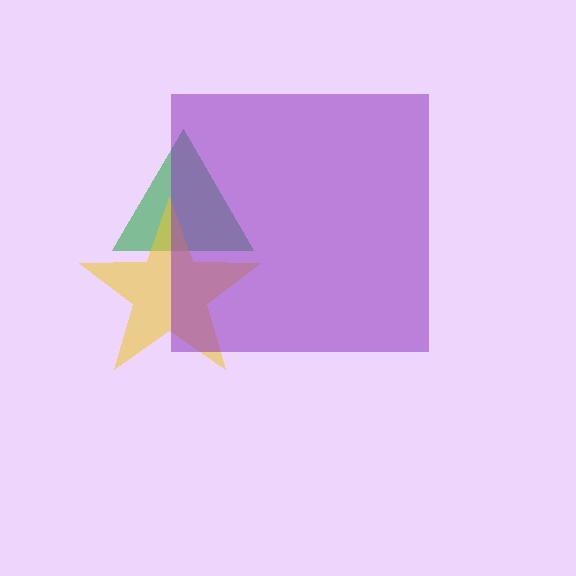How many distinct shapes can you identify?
There are 3 distinct shapes: a green triangle, a yellow star, a purple square.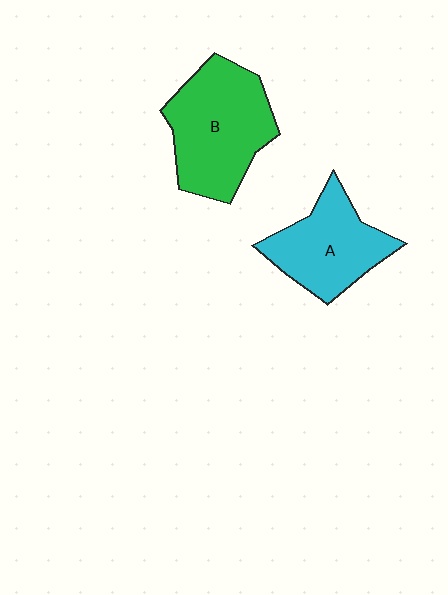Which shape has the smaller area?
Shape A (cyan).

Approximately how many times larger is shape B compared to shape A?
Approximately 1.3 times.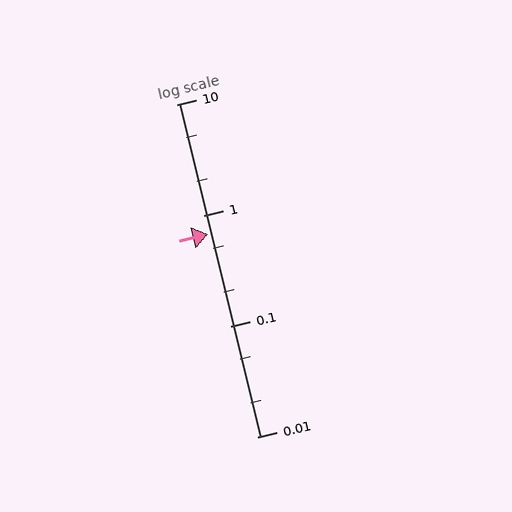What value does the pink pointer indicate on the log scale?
The pointer indicates approximately 0.68.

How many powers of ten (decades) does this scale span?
The scale spans 3 decades, from 0.01 to 10.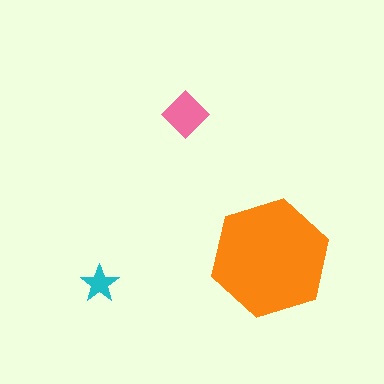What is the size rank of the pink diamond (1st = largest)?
2nd.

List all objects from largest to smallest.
The orange hexagon, the pink diamond, the cyan star.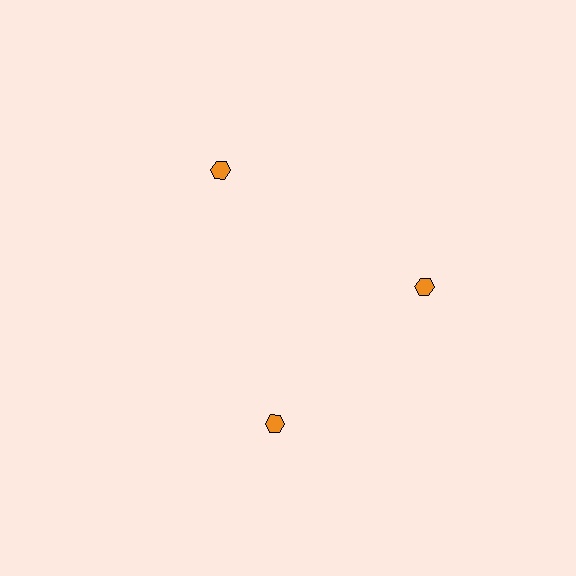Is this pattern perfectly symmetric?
No. The 3 orange hexagons are arranged in a ring, but one element near the 7 o'clock position is rotated out of alignment along the ring, breaking the 3-fold rotational symmetry.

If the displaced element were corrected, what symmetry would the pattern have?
It would have 3-fold rotational symmetry — the pattern would map onto itself every 120 degrees.